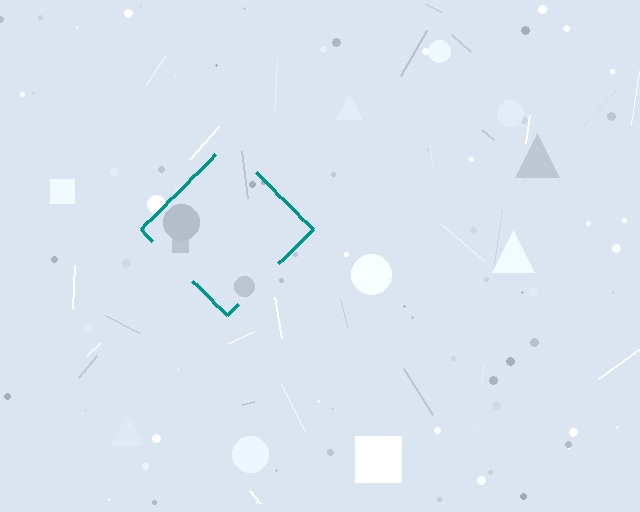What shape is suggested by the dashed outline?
The dashed outline suggests a diamond.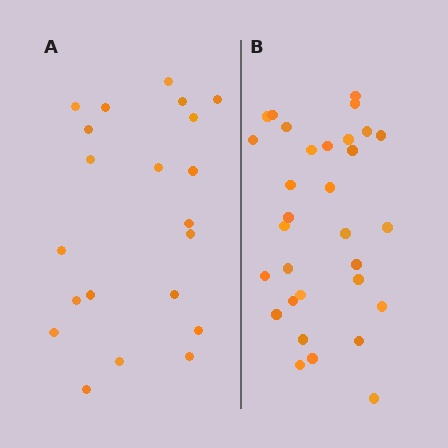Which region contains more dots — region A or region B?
Region B (the right region) has more dots.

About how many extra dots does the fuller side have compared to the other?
Region B has roughly 10 or so more dots than region A.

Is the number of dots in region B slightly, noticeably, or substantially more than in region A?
Region B has substantially more. The ratio is roughly 1.5 to 1.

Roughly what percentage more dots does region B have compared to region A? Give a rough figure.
About 50% more.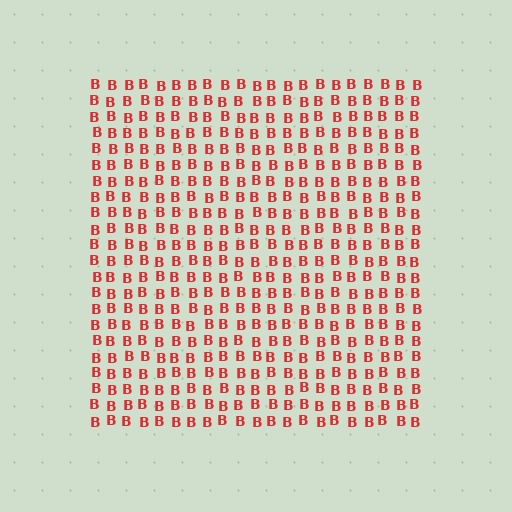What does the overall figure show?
The overall figure shows a square.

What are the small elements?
The small elements are letter B's.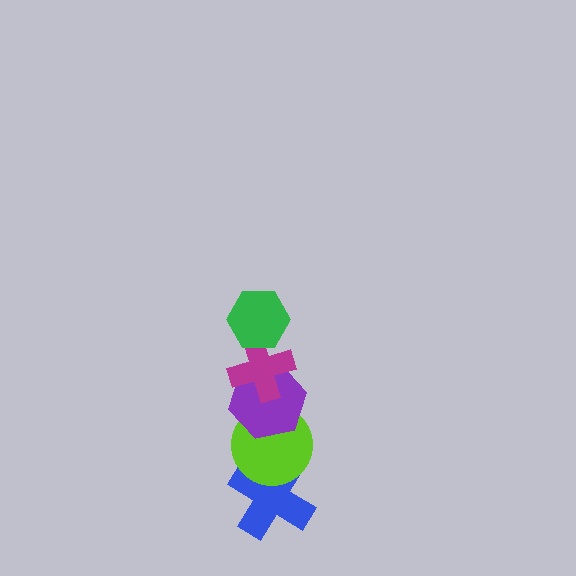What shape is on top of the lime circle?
The purple hexagon is on top of the lime circle.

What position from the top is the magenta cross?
The magenta cross is 2nd from the top.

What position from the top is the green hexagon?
The green hexagon is 1st from the top.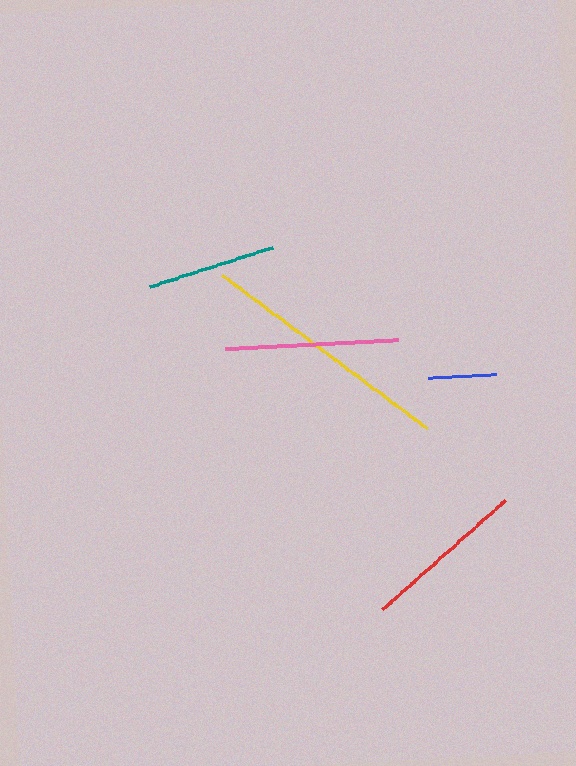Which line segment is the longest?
The yellow line is the longest at approximately 255 pixels.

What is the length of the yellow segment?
The yellow segment is approximately 255 pixels long.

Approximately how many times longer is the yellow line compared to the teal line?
The yellow line is approximately 2.0 times the length of the teal line.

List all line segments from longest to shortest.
From longest to shortest: yellow, pink, red, teal, blue.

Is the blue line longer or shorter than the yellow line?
The yellow line is longer than the blue line.